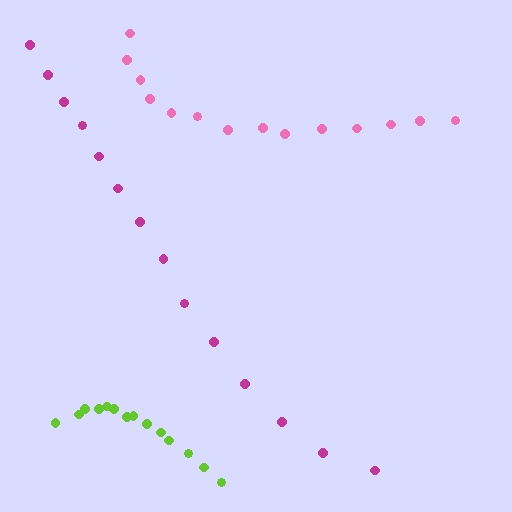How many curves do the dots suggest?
There are 3 distinct paths.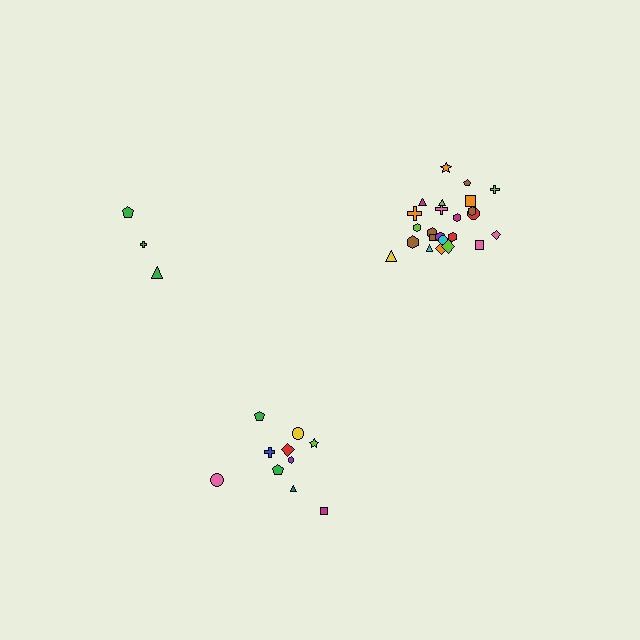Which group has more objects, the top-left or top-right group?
The top-right group.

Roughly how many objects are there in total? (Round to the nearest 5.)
Roughly 40 objects in total.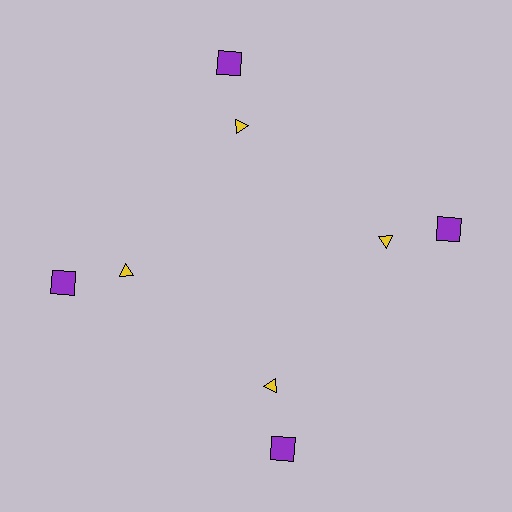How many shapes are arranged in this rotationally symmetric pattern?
There are 8 shapes, arranged in 4 groups of 2.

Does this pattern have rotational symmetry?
Yes, this pattern has 4-fold rotational symmetry. It looks the same after rotating 90 degrees around the center.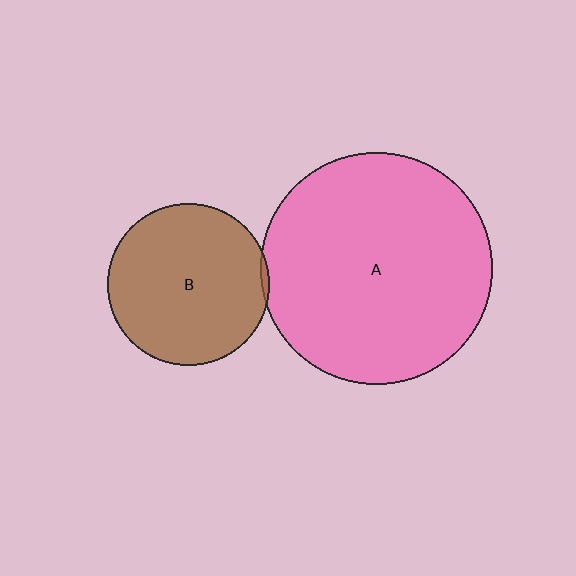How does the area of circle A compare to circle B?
Approximately 2.1 times.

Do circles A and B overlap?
Yes.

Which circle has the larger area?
Circle A (pink).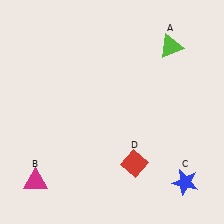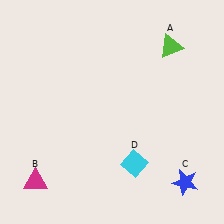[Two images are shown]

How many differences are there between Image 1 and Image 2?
There is 1 difference between the two images.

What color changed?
The diamond (D) changed from red in Image 1 to cyan in Image 2.